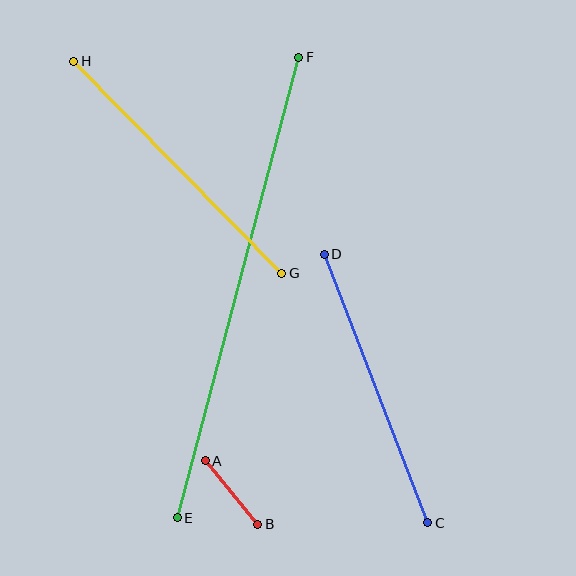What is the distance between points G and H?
The distance is approximately 297 pixels.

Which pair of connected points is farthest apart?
Points E and F are farthest apart.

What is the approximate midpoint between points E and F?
The midpoint is at approximately (238, 287) pixels.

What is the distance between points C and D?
The distance is approximately 288 pixels.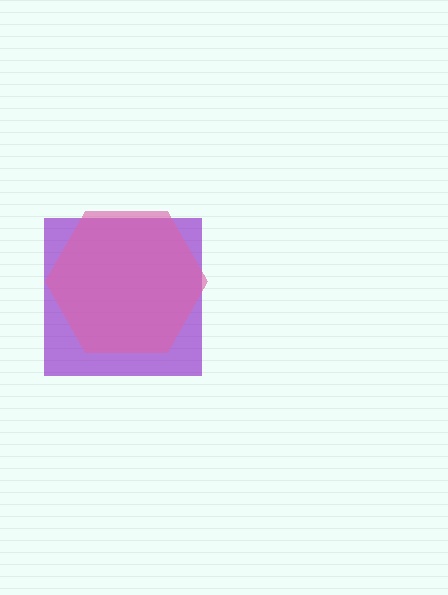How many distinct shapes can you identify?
There are 2 distinct shapes: a purple square, a pink hexagon.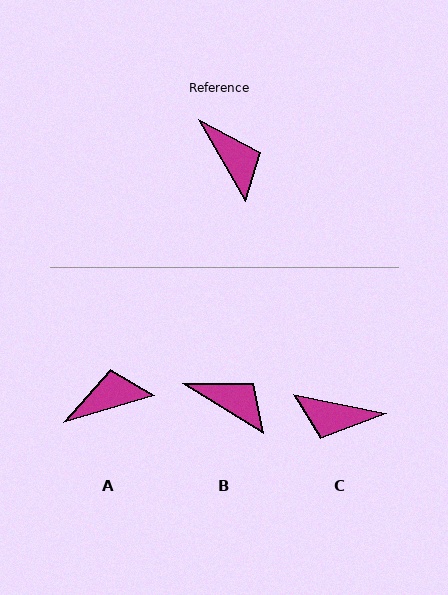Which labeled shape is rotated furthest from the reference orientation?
C, about 131 degrees away.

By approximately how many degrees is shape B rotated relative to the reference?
Approximately 29 degrees counter-clockwise.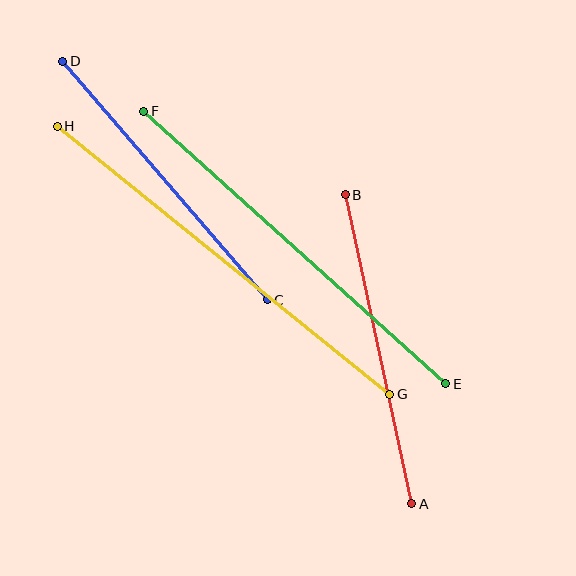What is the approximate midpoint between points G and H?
The midpoint is at approximately (223, 260) pixels.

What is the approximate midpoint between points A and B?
The midpoint is at approximately (379, 349) pixels.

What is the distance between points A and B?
The distance is approximately 316 pixels.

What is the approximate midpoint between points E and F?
The midpoint is at approximately (295, 248) pixels.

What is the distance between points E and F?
The distance is approximately 407 pixels.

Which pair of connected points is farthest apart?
Points G and H are farthest apart.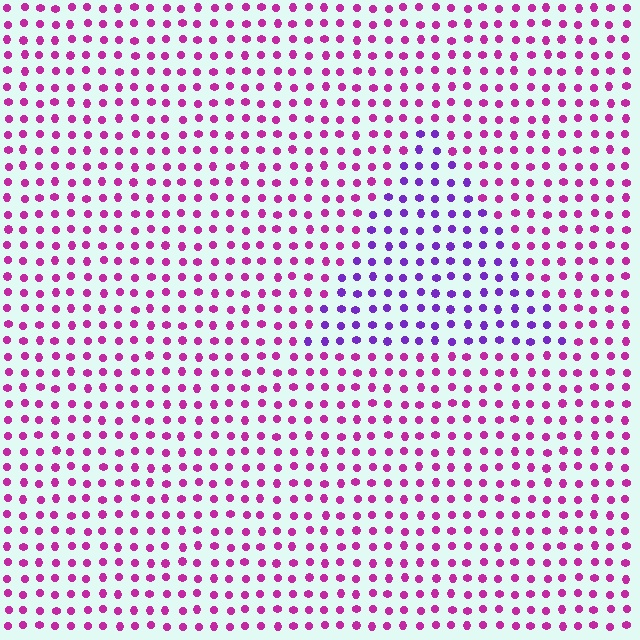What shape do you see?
I see a triangle.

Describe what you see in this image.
The image is filled with small magenta elements in a uniform arrangement. A triangle-shaped region is visible where the elements are tinted to a slightly different hue, forming a subtle color boundary.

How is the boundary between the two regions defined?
The boundary is defined purely by a slight shift in hue (about 43 degrees). Spacing, size, and orientation are identical on both sides.